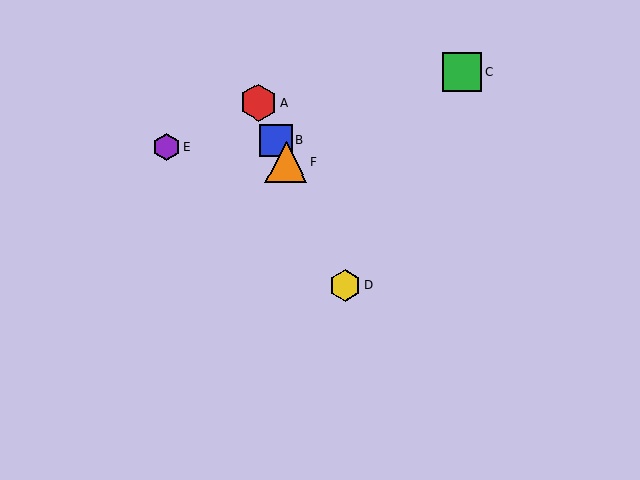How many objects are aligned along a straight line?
4 objects (A, B, D, F) are aligned along a straight line.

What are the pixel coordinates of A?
Object A is at (258, 103).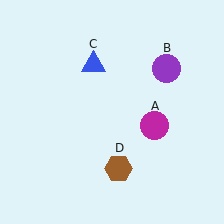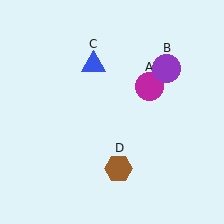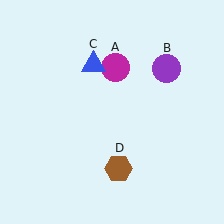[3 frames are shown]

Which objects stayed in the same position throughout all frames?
Purple circle (object B) and blue triangle (object C) and brown hexagon (object D) remained stationary.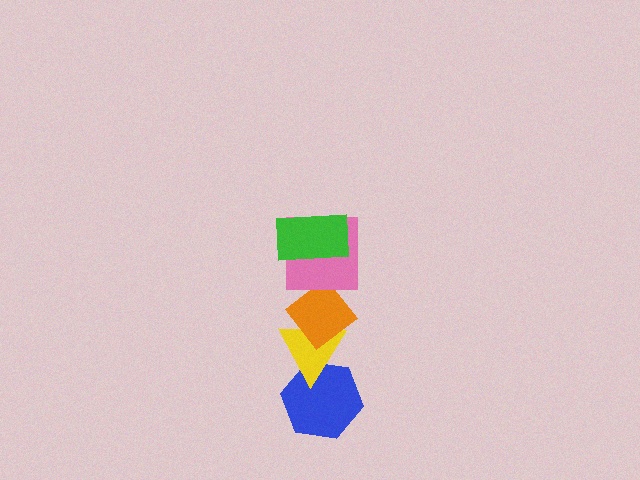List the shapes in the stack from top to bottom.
From top to bottom: the green rectangle, the pink square, the orange diamond, the yellow triangle, the blue hexagon.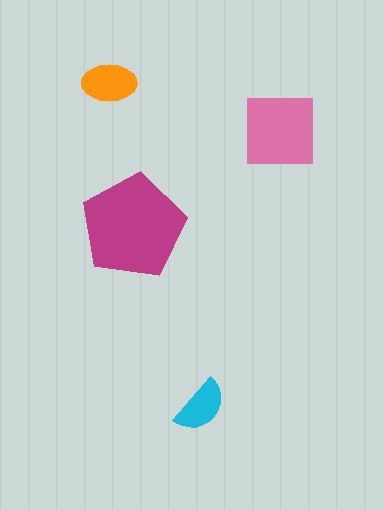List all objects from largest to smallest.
The magenta pentagon, the pink square, the orange ellipse, the cyan semicircle.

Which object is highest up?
The orange ellipse is topmost.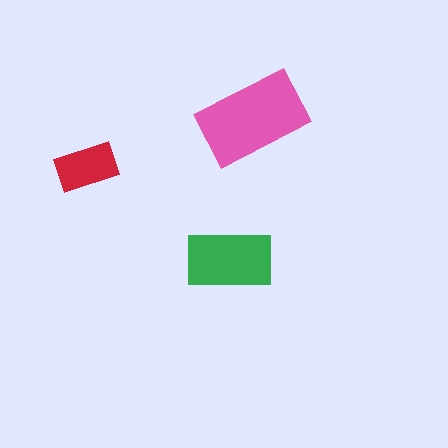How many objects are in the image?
There are 3 objects in the image.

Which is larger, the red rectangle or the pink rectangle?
The pink one.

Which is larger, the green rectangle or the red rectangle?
The green one.